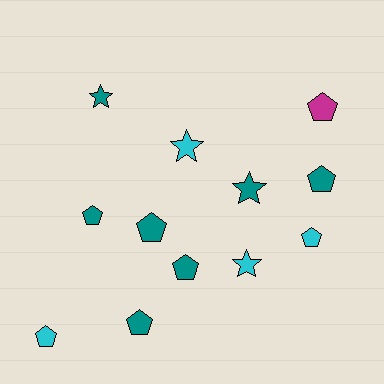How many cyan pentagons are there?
There are 2 cyan pentagons.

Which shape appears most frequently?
Pentagon, with 8 objects.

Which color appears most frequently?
Teal, with 7 objects.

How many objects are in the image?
There are 12 objects.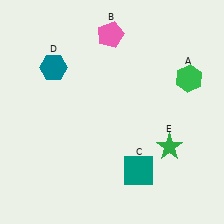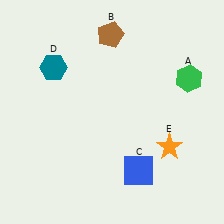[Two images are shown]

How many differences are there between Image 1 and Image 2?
There are 3 differences between the two images.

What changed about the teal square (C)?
In Image 1, C is teal. In Image 2, it changed to blue.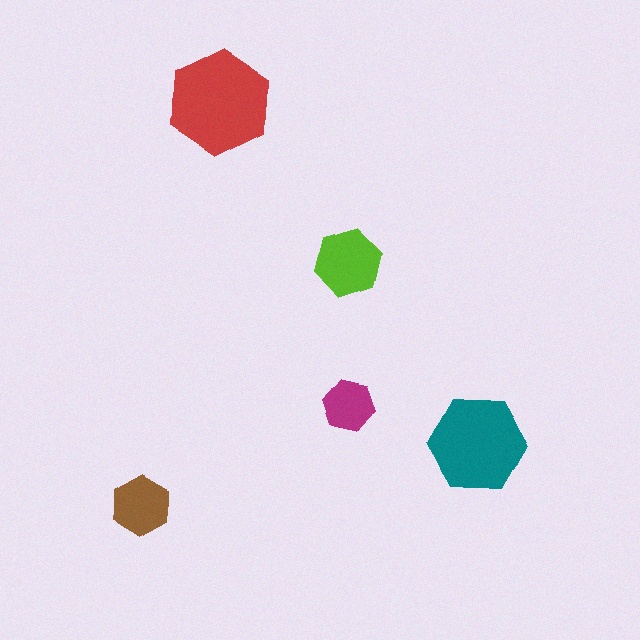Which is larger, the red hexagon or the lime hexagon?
The red one.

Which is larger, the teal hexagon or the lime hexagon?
The teal one.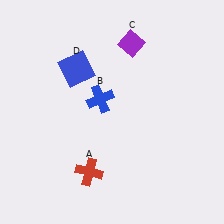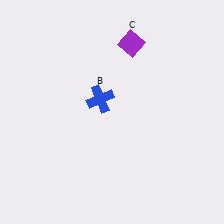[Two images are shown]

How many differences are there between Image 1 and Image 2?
There are 2 differences between the two images.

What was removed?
The red cross (A), the blue square (D) were removed in Image 2.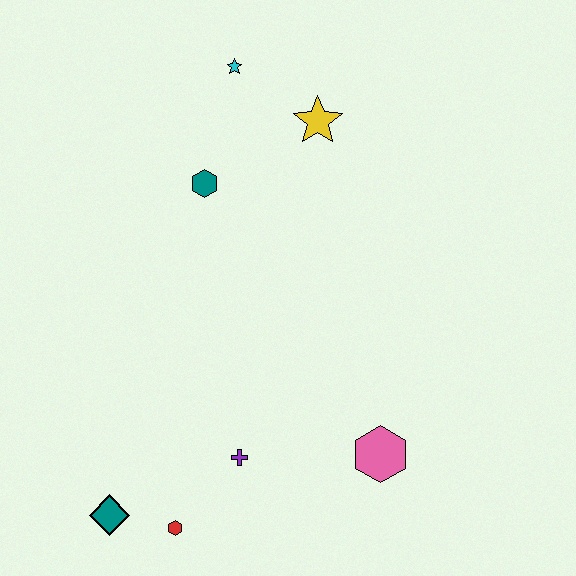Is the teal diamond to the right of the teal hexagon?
No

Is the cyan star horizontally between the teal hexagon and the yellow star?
Yes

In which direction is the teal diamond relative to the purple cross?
The teal diamond is to the left of the purple cross.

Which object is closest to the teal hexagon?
The cyan star is closest to the teal hexagon.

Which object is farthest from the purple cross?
The cyan star is farthest from the purple cross.